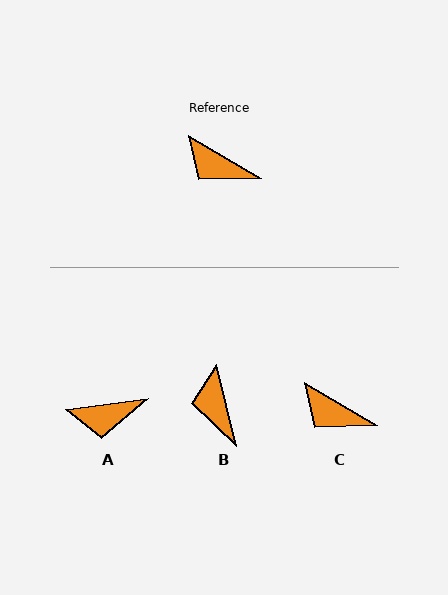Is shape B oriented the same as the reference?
No, it is off by about 45 degrees.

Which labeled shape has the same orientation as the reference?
C.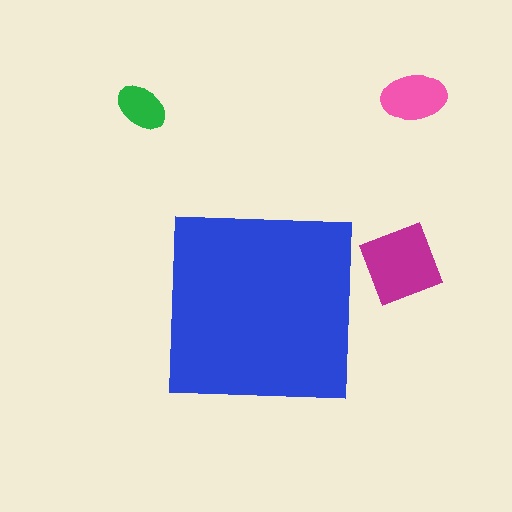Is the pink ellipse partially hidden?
No, the pink ellipse is fully visible.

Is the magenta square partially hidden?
No, the magenta square is fully visible.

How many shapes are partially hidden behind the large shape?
0 shapes are partially hidden.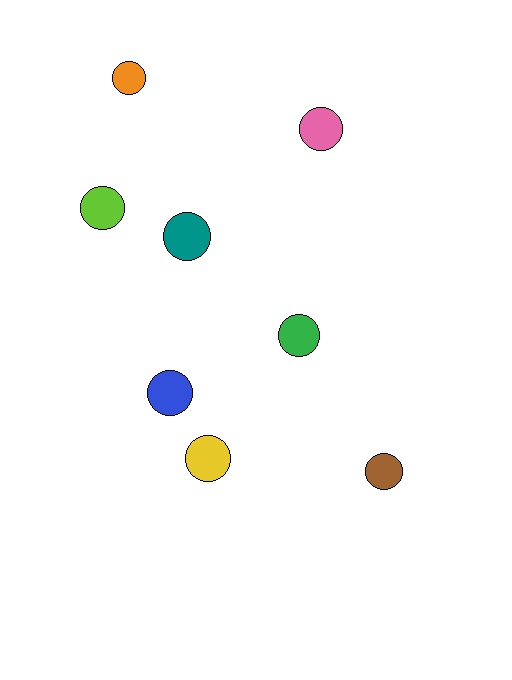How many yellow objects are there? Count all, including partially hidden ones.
There is 1 yellow object.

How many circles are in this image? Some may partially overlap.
There are 8 circles.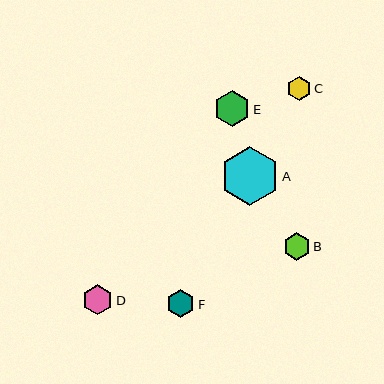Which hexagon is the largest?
Hexagon A is the largest with a size of approximately 59 pixels.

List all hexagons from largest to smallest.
From largest to smallest: A, E, D, F, B, C.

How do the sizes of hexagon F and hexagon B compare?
Hexagon F and hexagon B are approximately the same size.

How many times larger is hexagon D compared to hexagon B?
Hexagon D is approximately 1.1 times the size of hexagon B.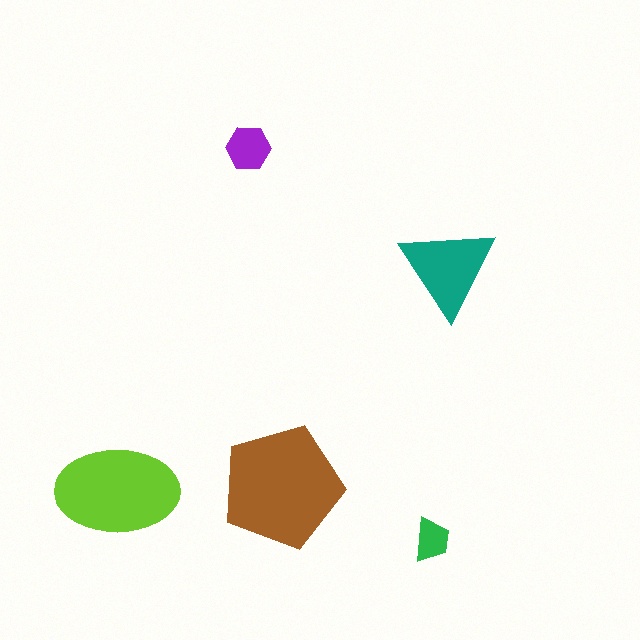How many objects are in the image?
There are 5 objects in the image.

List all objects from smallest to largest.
The green trapezoid, the purple hexagon, the teal triangle, the lime ellipse, the brown pentagon.